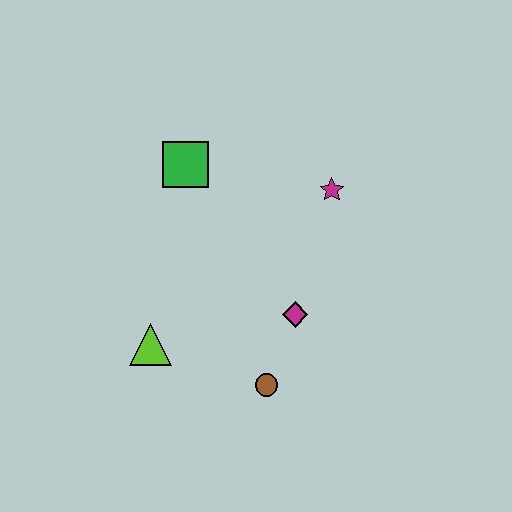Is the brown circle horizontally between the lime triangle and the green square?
No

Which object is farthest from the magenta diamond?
The green square is farthest from the magenta diamond.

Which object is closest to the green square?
The magenta star is closest to the green square.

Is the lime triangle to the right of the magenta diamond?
No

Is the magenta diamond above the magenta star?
No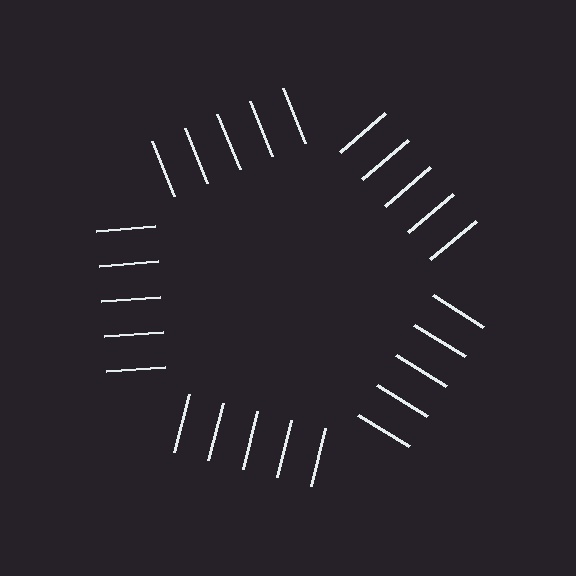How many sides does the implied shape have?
5 sides — the line-ends trace a pentagon.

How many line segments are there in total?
25 — 5 along each of the 5 edges.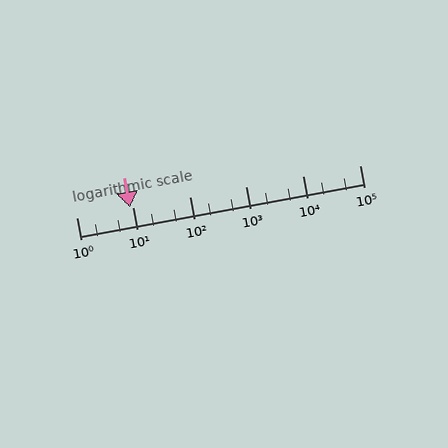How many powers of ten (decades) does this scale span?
The scale spans 5 decades, from 1 to 100000.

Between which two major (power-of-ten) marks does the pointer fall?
The pointer is between 1 and 10.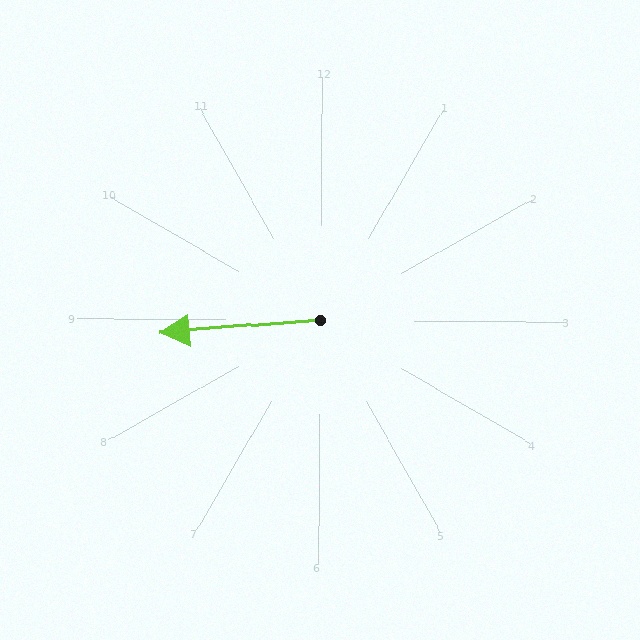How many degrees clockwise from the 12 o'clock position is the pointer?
Approximately 265 degrees.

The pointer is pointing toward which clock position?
Roughly 9 o'clock.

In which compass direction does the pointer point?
West.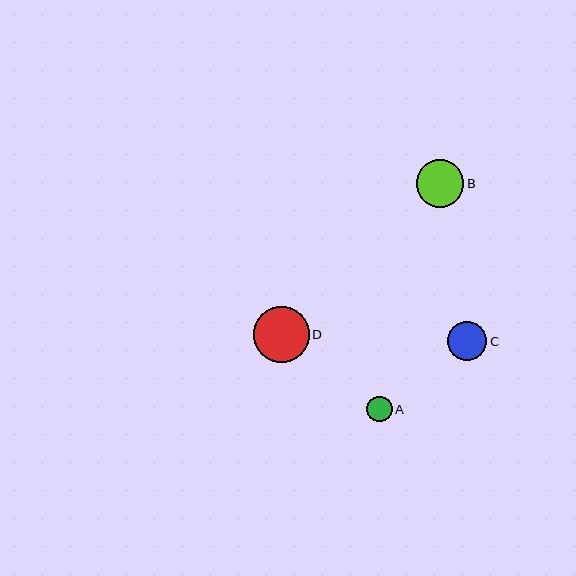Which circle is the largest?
Circle D is the largest with a size of approximately 56 pixels.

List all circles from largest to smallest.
From largest to smallest: D, B, C, A.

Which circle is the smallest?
Circle A is the smallest with a size of approximately 26 pixels.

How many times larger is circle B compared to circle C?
Circle B is approximately 1.2 times the size of circle C.